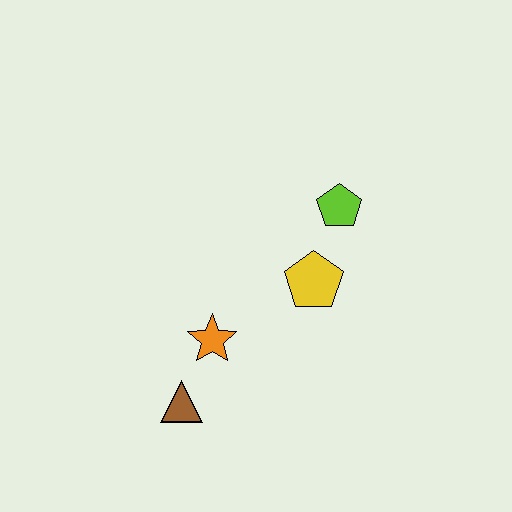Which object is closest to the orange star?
The brown triangle is closest to the orange star.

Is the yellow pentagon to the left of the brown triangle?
No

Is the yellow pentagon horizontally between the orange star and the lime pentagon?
Yes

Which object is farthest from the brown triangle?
The lime pentagon is farthest from the brown triangle.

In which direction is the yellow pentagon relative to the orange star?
The yellow pentagon is to the right of the orange star.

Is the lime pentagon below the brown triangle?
No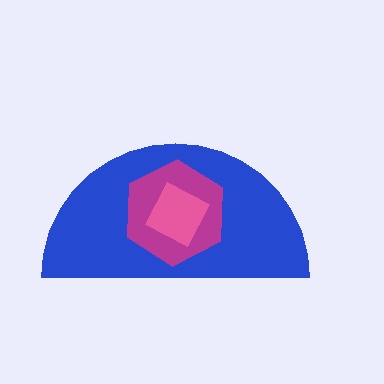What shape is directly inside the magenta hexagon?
The pink square.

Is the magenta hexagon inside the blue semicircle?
Yes.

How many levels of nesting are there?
3.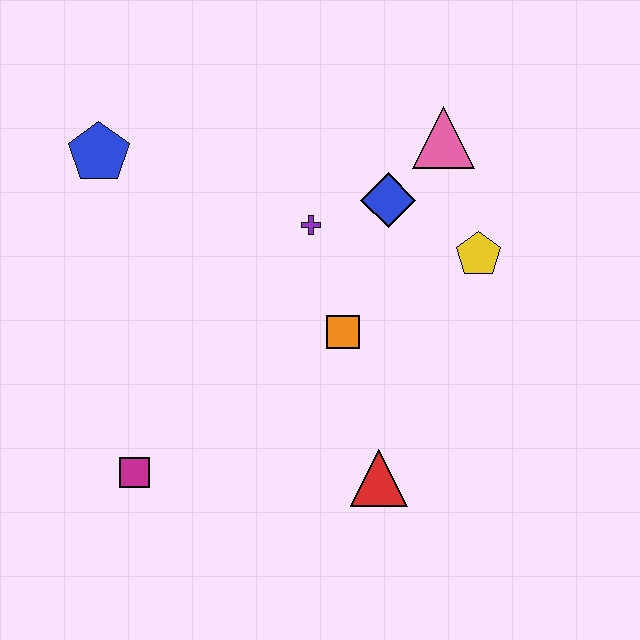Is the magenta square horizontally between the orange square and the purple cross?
No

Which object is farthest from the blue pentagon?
The red triangle is farthest from the blue pentagon.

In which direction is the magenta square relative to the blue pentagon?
The magenta square is below the blue pentagon.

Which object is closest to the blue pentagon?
The purple cross is closest to the blue pentagon.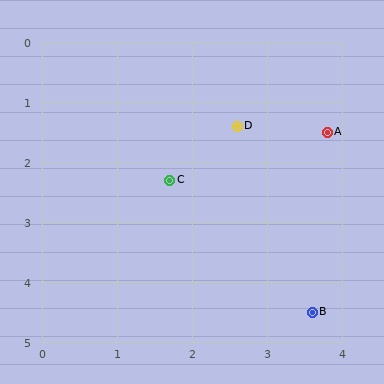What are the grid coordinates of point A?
Point A is at approximately (3.8, 1.5).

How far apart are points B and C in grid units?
Points B and C are about 2.9 grid units apart.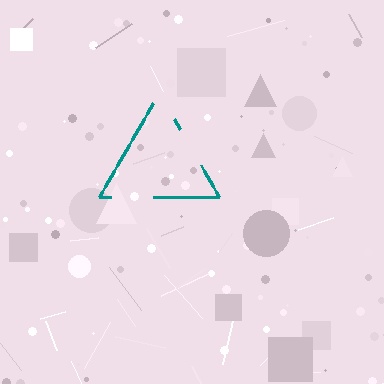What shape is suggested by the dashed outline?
The dashed outline suggests a triangle.